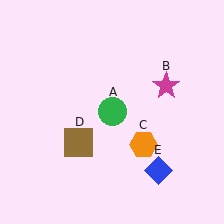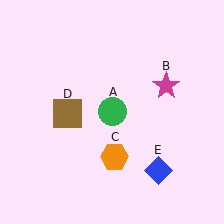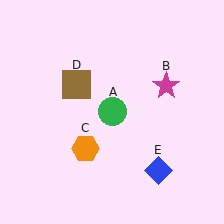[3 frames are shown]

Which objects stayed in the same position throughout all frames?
Green circle (object A) and magenta star (object B) and blue diamond (object E) remained stationary.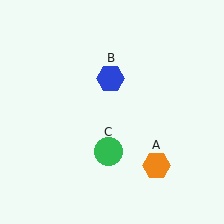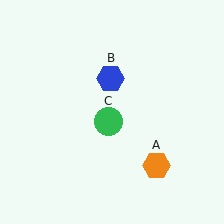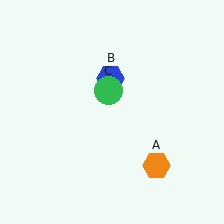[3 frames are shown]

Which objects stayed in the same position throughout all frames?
Orange hexagon (object A) and blue hexagon (object B) remained stationary.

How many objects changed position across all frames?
1 object changed position: green circle (object C).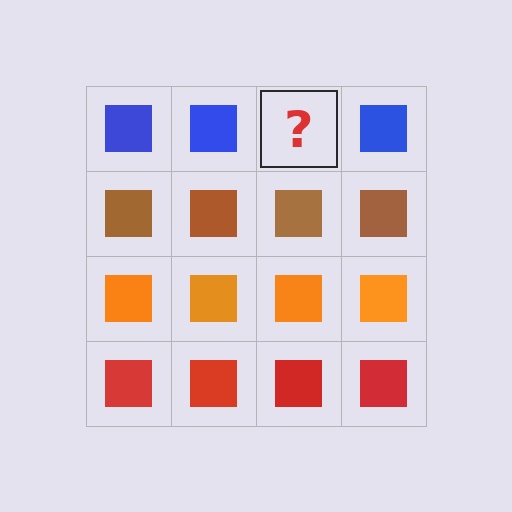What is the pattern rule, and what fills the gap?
The rule is that each row has a consistent color. The gap should be filled with a blue square.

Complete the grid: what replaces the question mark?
The question mark should be replaced with a blue square.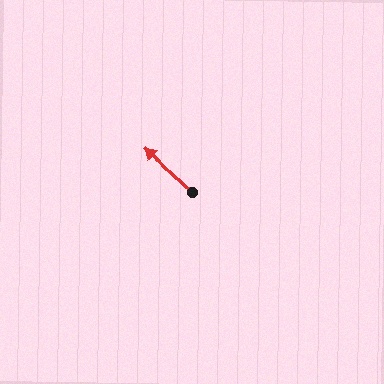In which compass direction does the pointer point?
Northwest.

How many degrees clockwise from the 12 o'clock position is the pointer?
Approximately 311 degrees.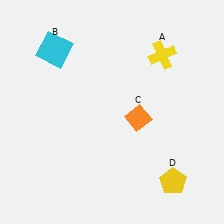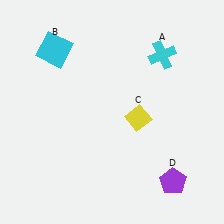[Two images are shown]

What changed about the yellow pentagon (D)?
In Image 1, D is yellow. In Image 2, it changed to purple.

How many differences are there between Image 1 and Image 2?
There are 3 differences between the two images.